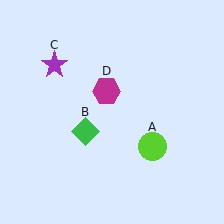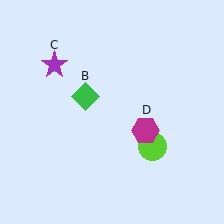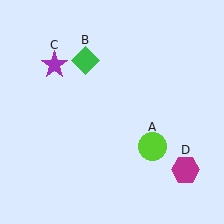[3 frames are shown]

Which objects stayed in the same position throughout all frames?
Lime circle (object A) and purple star (object C) remained stationary.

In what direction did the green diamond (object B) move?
The green diamond (object B) moved up.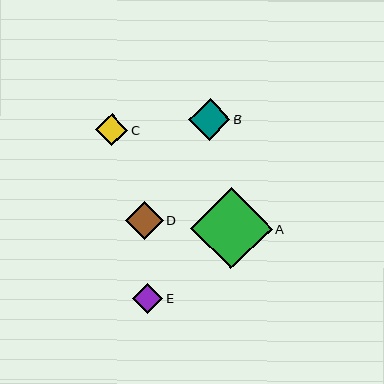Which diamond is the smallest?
Diamond E is the smallest with a size of approximately 30 pixels.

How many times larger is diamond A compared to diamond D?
Diamond A is approximately 2.2 times the size of diamond D.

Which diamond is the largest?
Diamond A is the largest with a size of approximately 82 pixels.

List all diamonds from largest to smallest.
From largest to smallest: A, B, D, C, E.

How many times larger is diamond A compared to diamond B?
Diamond A is approximately 2.0 times the size of diamond B.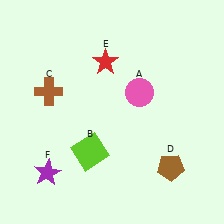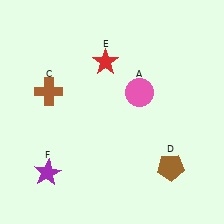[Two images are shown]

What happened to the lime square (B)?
The lime square (B) was removed in Image 2. It was in the bottom-left area of Image 1.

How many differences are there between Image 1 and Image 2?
There is 1 difference between the two images.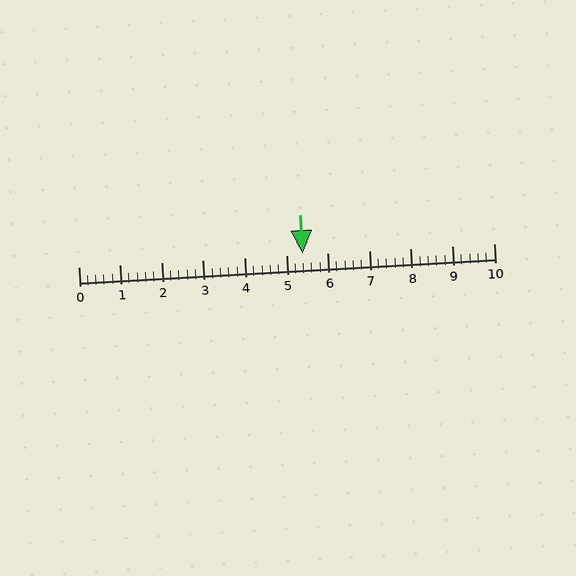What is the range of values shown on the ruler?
The ruler shows values from 0 to 10.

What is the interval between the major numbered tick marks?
The major tick marks are spaced 1 units apart.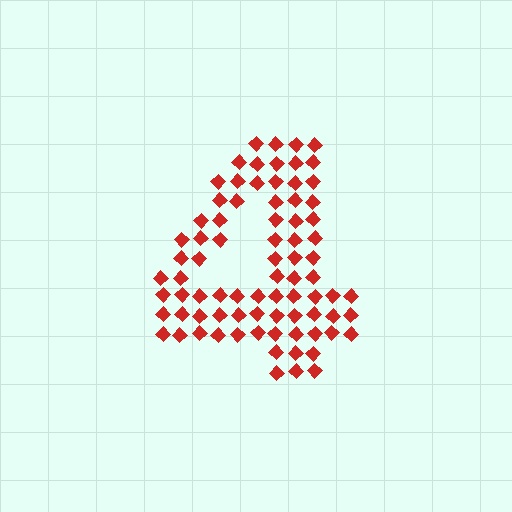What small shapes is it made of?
It is made of small diamonds.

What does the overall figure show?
The overall figure shows the digit 4.